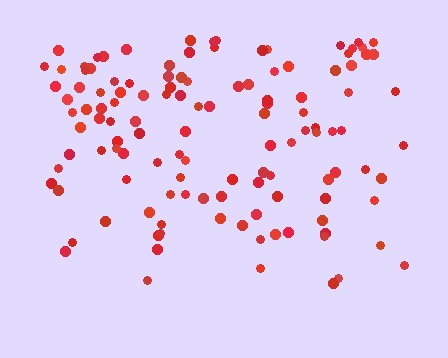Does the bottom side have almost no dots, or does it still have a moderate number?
Still a moderate number, just noticeably fewer than the top.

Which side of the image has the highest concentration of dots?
The top.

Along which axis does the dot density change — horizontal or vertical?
Vertical.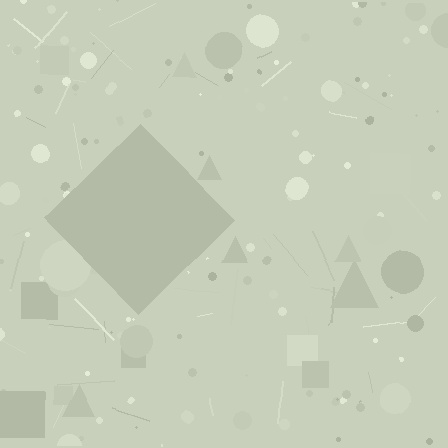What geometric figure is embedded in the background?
A diamond is embedded in the background.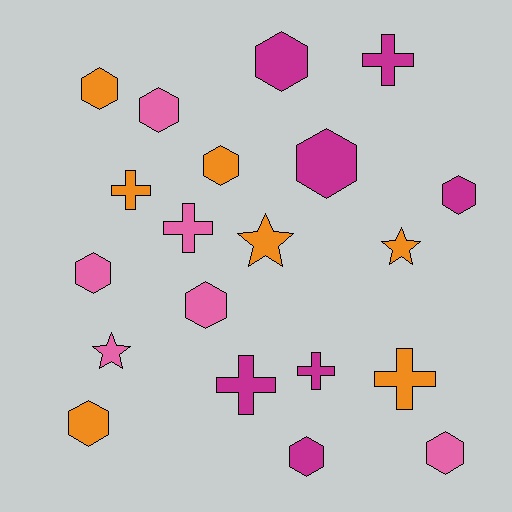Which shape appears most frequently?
Hexagon, with 11 objects.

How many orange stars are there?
There are 2 orange stars.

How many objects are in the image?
There are 20 objects.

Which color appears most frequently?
Magenta, with 7 objects.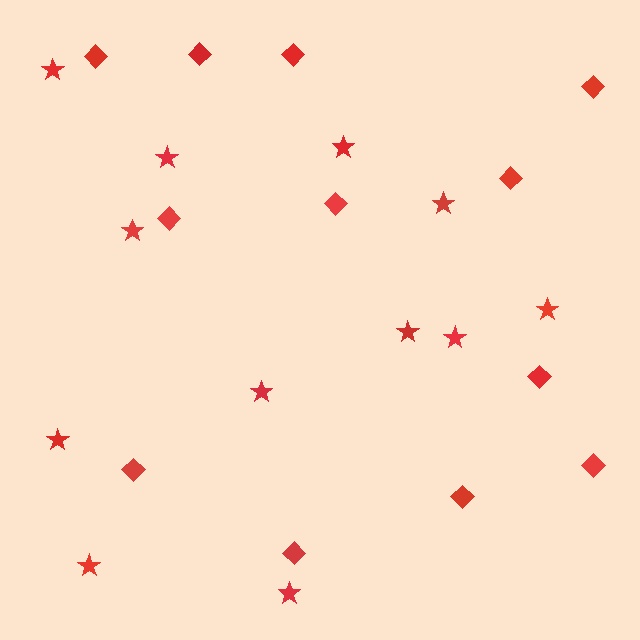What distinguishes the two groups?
There are 2 groups: one group of diamonds (12) and one group of stars (12).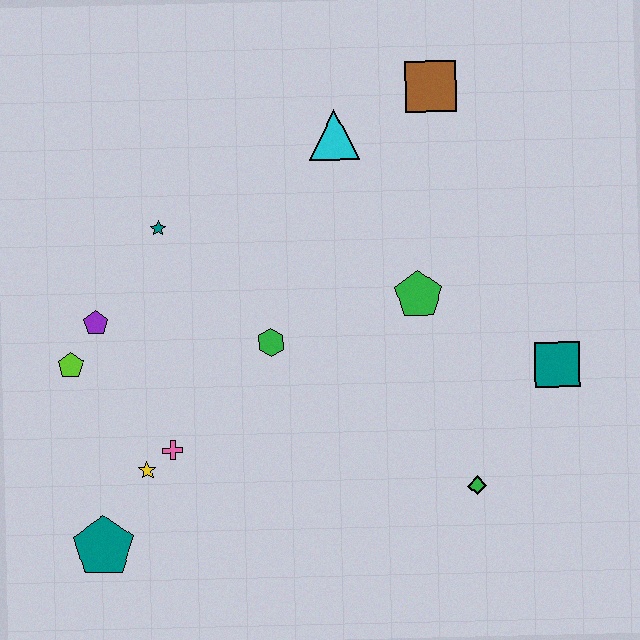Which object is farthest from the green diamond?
The lime pentagon is farthest from the green diamond.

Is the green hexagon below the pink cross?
No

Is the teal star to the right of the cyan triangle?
No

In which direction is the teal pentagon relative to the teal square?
The teal pentagon is to the left of the teal square.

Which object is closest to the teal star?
The purple pentagon is closest to the teal star.